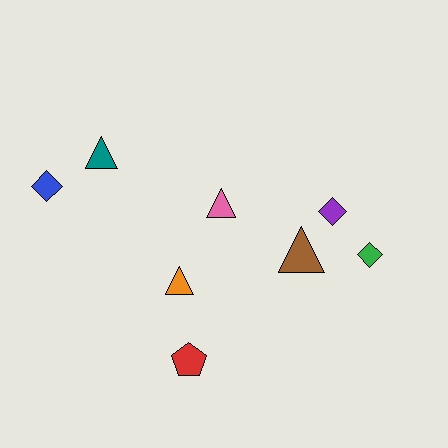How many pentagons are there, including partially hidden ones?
There is 1 pentagon.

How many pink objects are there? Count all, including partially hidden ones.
There is 1 pink object.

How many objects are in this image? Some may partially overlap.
There are 8 objects.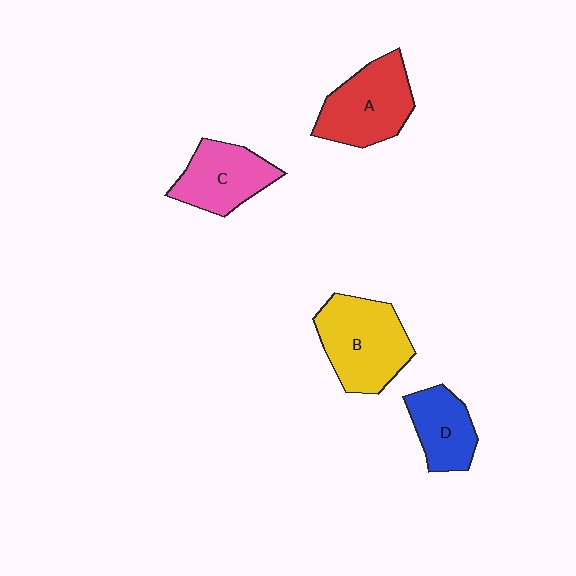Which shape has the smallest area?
Shape D (blue).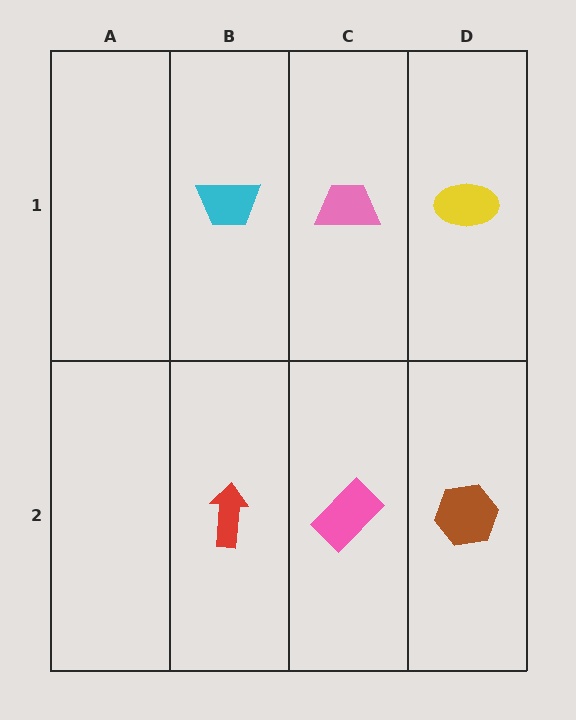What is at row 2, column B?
A red arrow.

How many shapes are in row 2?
3 shapes.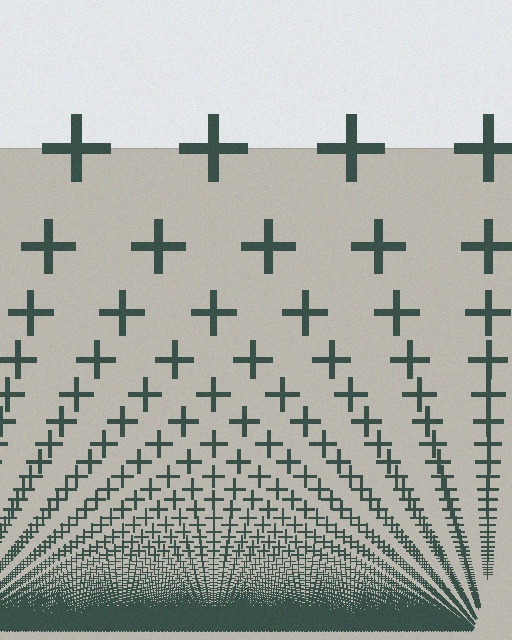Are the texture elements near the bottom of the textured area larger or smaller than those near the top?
Smaller. The gradient is inverted — elements near the bottom are smaller and denser.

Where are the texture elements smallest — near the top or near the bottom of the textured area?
Near the bottom.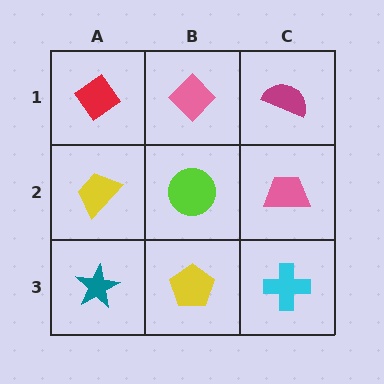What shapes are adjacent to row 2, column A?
A red diamond (row 1, column A), a teal star (row 3, column A), a lime circle (row 2, column B).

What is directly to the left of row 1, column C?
A pink diamond.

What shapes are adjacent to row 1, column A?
A yellow trapezoid (row 2, column A), a pink diamond (row 1, column B).